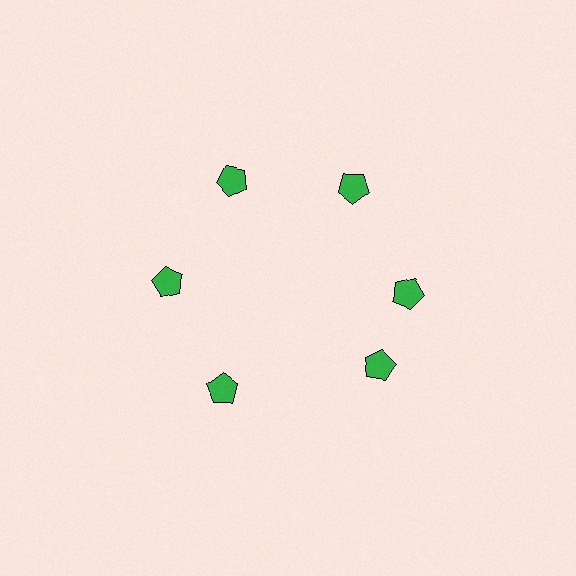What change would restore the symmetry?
The symmetry would be restored by rotating it back into even spacing with its neighbors so that all 6 pentagons sit at equal angles and equal distance from the center.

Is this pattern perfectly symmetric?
No. The 6 green pentagons are arranged in a ring, but one element near the 5 o'clock position is rotated out of alignment along the ring, breaking the 6-fold rotational symmetry.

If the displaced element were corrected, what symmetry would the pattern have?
It would have 6-fold rotational symmetry — the pattern would map onto itself every 60 degrees.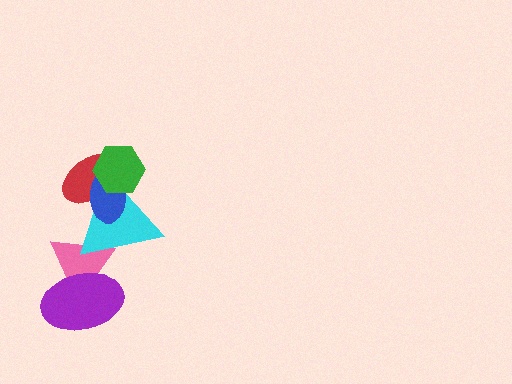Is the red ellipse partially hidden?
Yes, it is partially covered by another shape.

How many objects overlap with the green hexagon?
3 objects overlap with the green hexagon.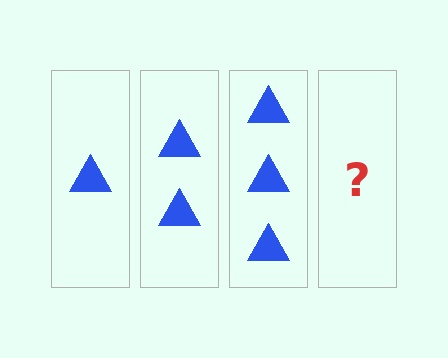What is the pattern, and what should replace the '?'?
The pattern is that each step adds one more triangle. The '?' should be 4 triangles.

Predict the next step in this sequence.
The next step is 4 triangles.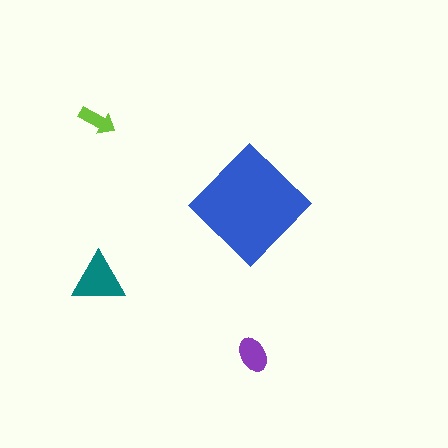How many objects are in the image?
There are 4 objects in the image.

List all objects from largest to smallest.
The blue diamond, the teal triangle, the purple ellipse, the lime arrow.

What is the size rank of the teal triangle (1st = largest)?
2nd.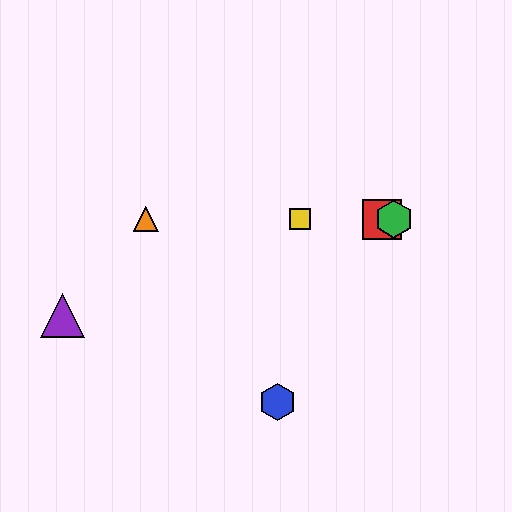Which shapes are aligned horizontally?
The red square, the green hexagon, the yellow square, the orange triangle are aligned horizontally.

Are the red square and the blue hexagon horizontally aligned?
No, the red square is at y≈219 and the blue hexagon is at y≈402.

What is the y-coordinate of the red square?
The red square is at y≈219.